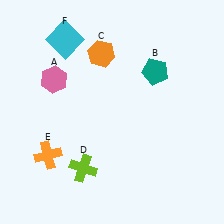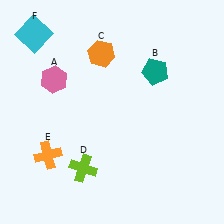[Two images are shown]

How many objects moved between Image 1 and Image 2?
1 object moved between the two images.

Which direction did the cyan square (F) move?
The cyan square (F) moved left.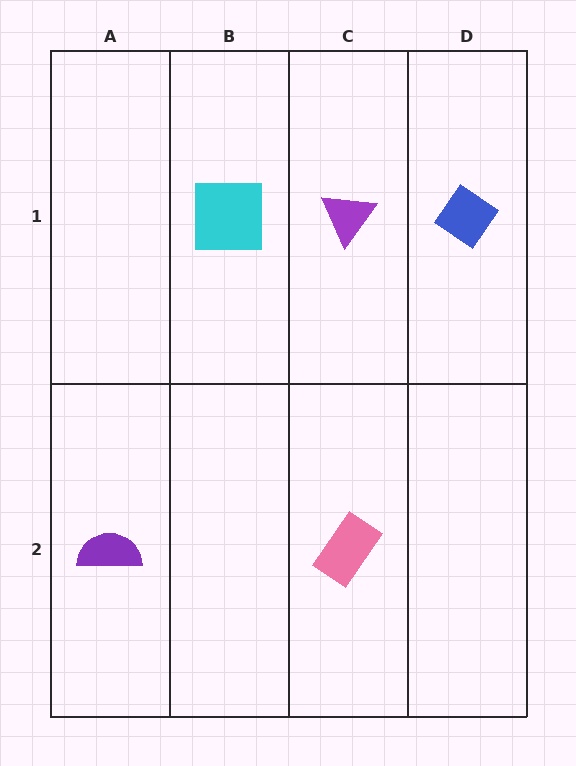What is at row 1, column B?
A cyan square.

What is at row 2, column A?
A purple semicircle.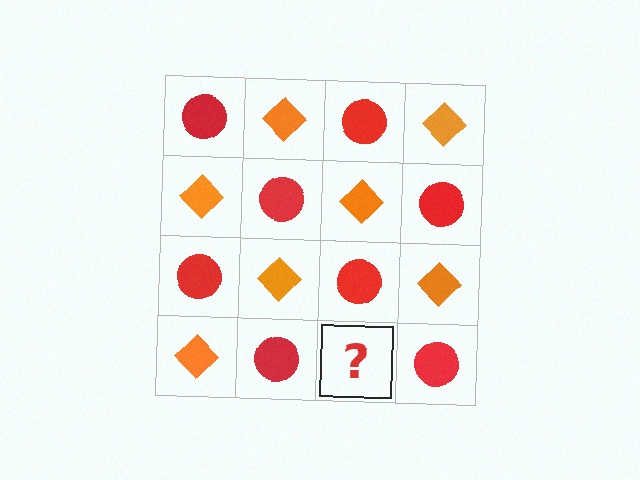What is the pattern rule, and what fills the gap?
The rule is that it alternates red circle and orange diamond in a checkerboard pattern. The gap should be filled with an orange diamond.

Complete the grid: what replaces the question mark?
The question mark should be replaced with an orange diamond.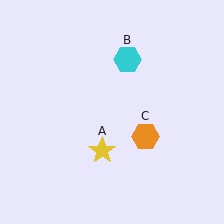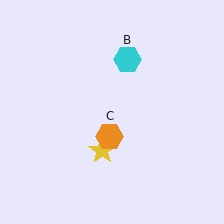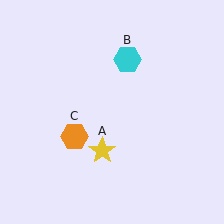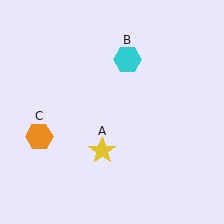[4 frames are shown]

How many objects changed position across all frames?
1 object changed position: orange hexagon (object C).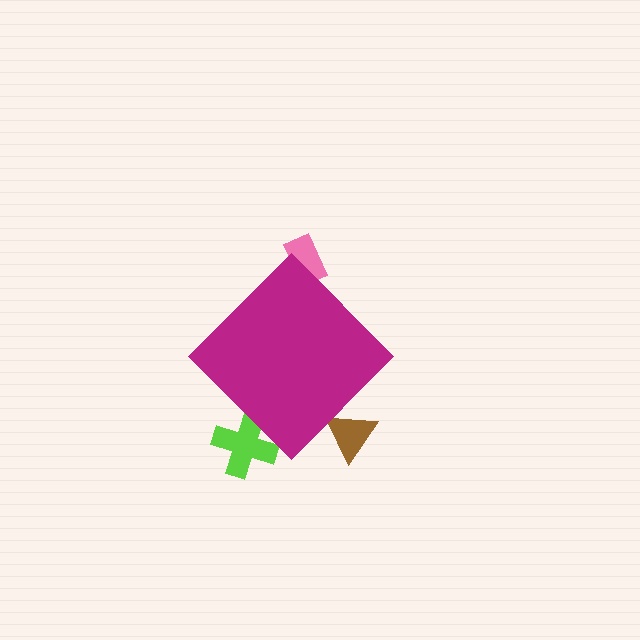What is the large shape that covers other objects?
A magenta diamond.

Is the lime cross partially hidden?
Yes, the lime cross is partially hidden behind the magenta diamond.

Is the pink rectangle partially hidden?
Yes, the pink rectangle is partially hidden behind the magenta diamond.